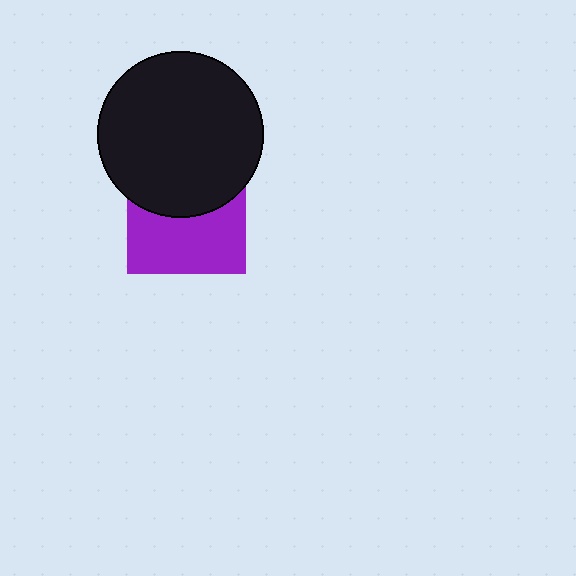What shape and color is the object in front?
The object in front is a black circle.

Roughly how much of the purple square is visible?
About half of it is visible (roughly 54%).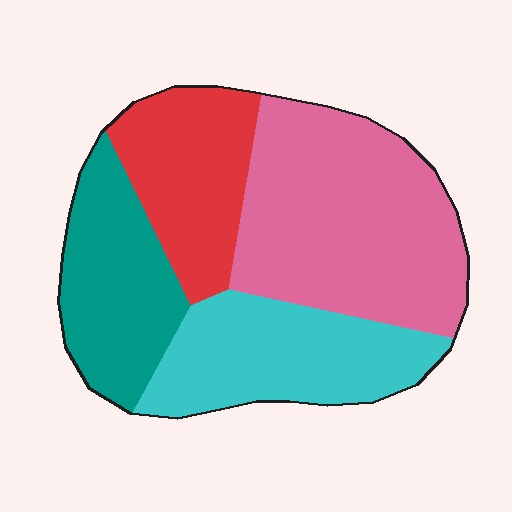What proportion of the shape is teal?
Teal takes up less than a quarter of the shape.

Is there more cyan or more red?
Cyan.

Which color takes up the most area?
Pink, at roughly 35%.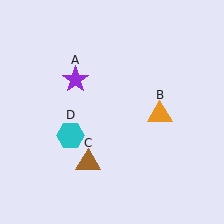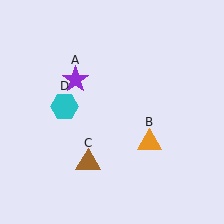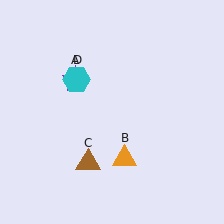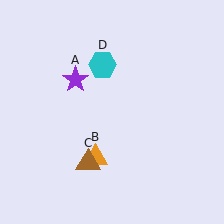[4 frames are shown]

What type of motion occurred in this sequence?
The orange triangle (object B), cyan hexagon (object D) rotated clockwise around the center of the scene.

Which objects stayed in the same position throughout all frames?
Purple star (object A) and brown triangle (object C) remained stationary.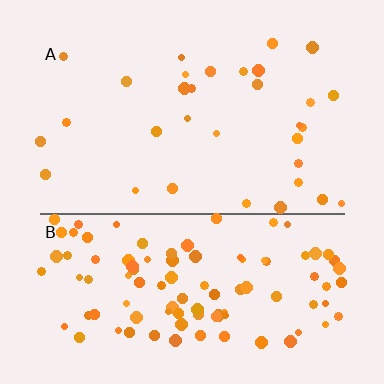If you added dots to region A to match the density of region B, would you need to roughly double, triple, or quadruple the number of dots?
Approximately triple.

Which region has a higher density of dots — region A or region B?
B (the bottom).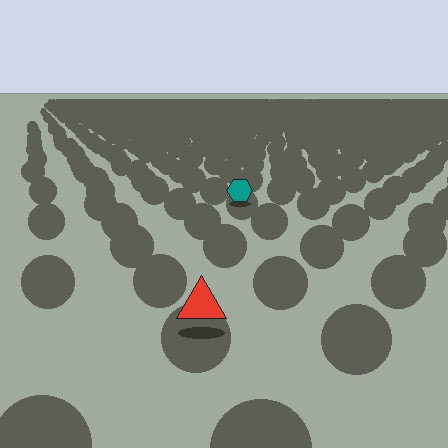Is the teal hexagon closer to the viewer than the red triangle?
No. The red triangle is closer — you can tell from the texture gradient: the ground texture is coarser near it.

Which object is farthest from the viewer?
The teal hexagon is farthest from the viewer. It appears smaller and the ground texture around it is denser.